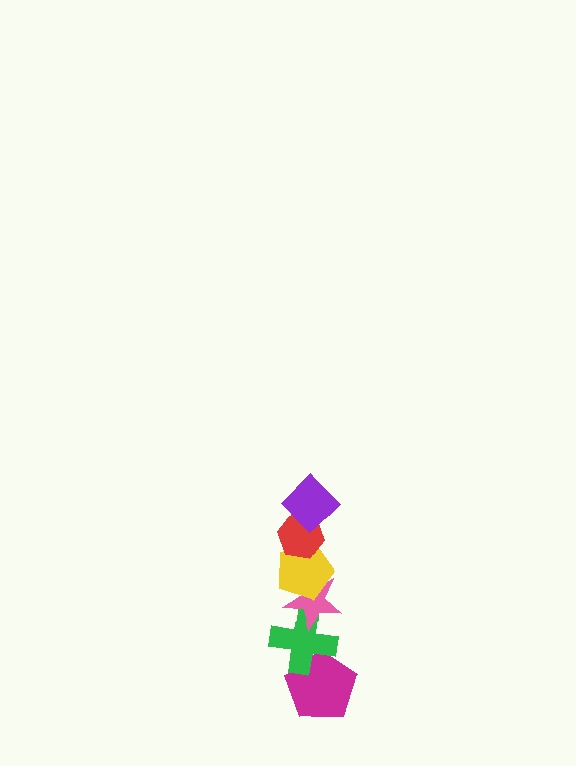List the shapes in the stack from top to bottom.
From top to bottom: the purple diamond, the red hexagon, the yellow pentagon, the pink star, the green cross, the magenta pentagon.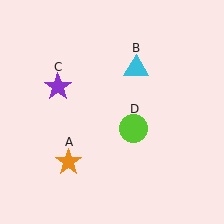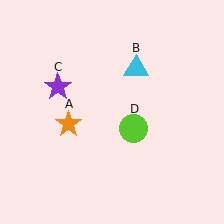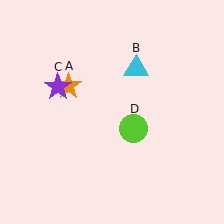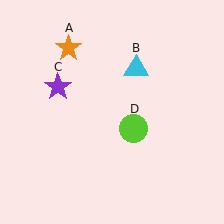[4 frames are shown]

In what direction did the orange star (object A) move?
The orange star (object A) moved up.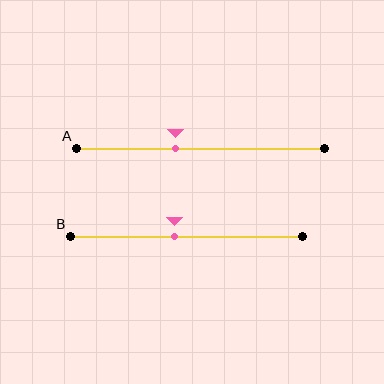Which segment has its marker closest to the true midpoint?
Segment B has its marker closest to the true midpoint.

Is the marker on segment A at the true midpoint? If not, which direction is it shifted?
No, the marker on segment A is shifted to the left by about 10% of the segment length.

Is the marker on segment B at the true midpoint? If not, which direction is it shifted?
No, the marker on segment B is shifted to the left by about 5% of the segment length.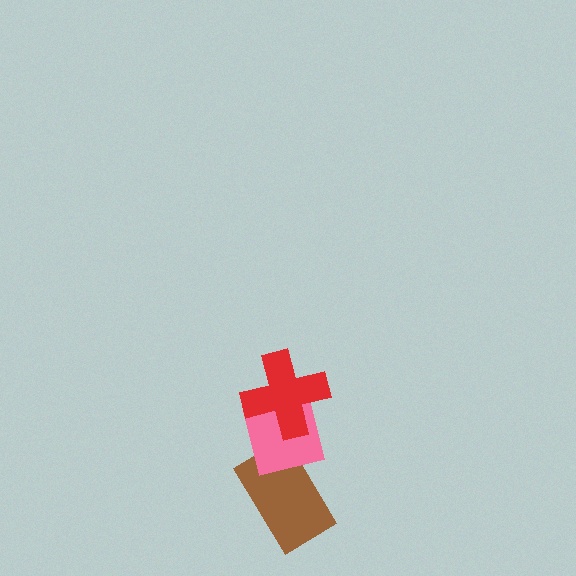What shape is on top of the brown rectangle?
The pink square is on top of the brown rectangle.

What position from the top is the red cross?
The red cross is 1st from the top.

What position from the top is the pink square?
The pink square is 2nd from the top.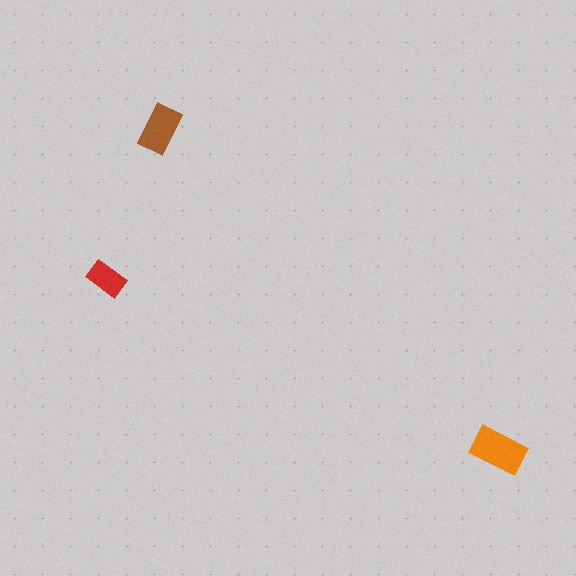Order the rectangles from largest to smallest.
the orange one, the brown one, the red one.